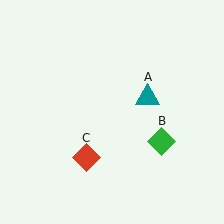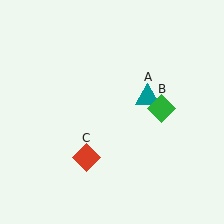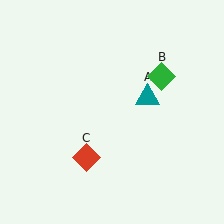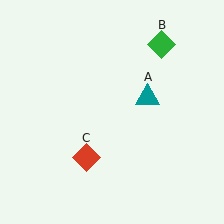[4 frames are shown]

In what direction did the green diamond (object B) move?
The green diamond (object B) moved up.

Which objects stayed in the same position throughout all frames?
Teal triangle (object A) and red diamond (object C) remained stationary.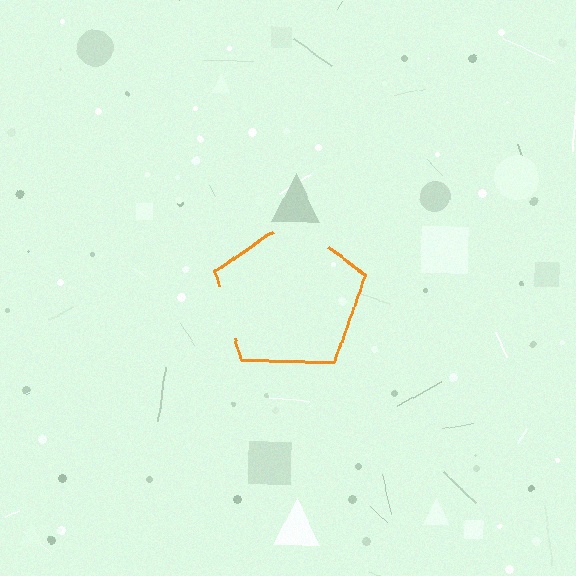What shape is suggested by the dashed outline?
The dashed outline suggests a pentagon.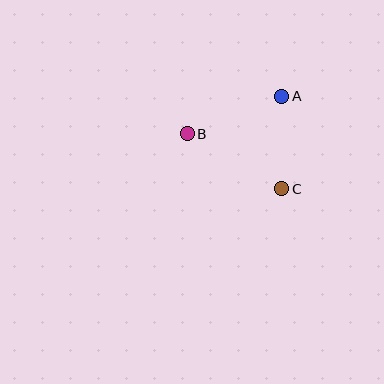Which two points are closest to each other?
Points A and C are closest to each other.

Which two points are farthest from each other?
Points B and C are farthest from each other.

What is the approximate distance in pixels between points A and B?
The distance between A and B is approximately 101 pixels.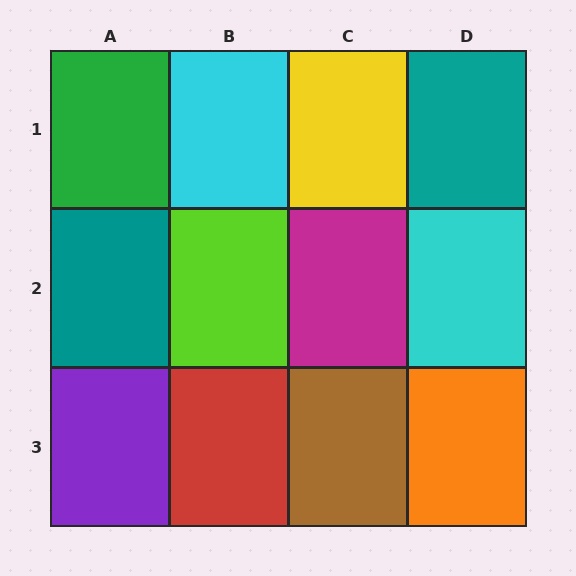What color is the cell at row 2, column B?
Lime.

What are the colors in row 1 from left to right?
Green, cyan, yellow, teal.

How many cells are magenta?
1 cell is magenta.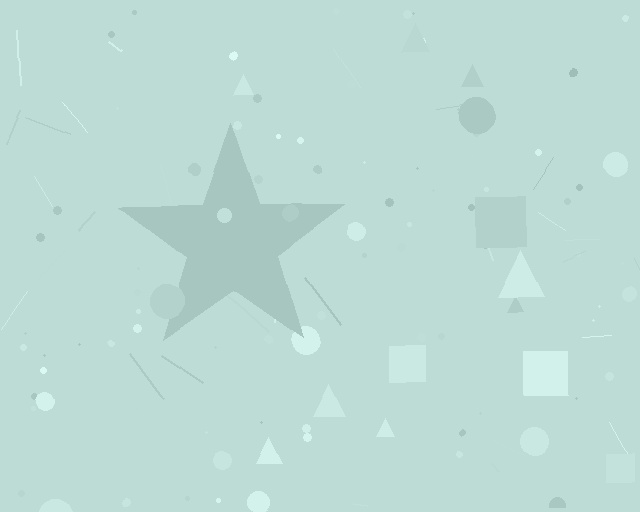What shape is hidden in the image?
A star is hidden in the image.